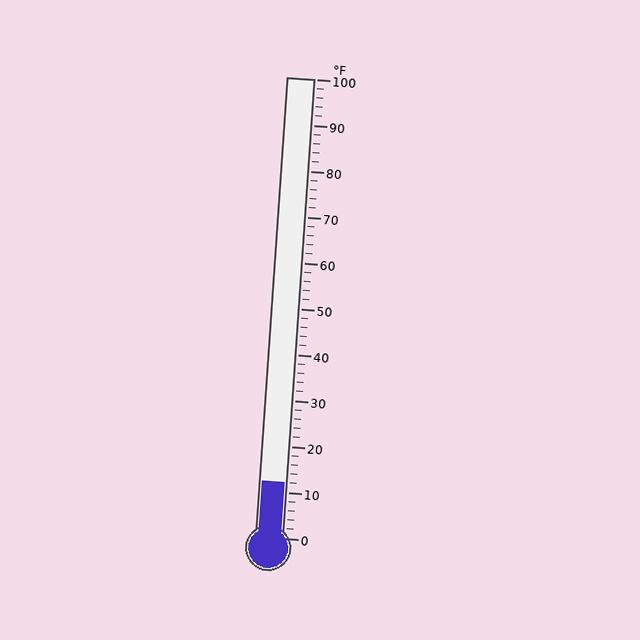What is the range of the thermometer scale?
The thermometer scale ranges from 0°F to 100°F.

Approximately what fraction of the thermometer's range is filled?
The thermometer is filled to approximately 10% of its range.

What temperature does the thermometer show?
The thermometer shows approximately 12°F.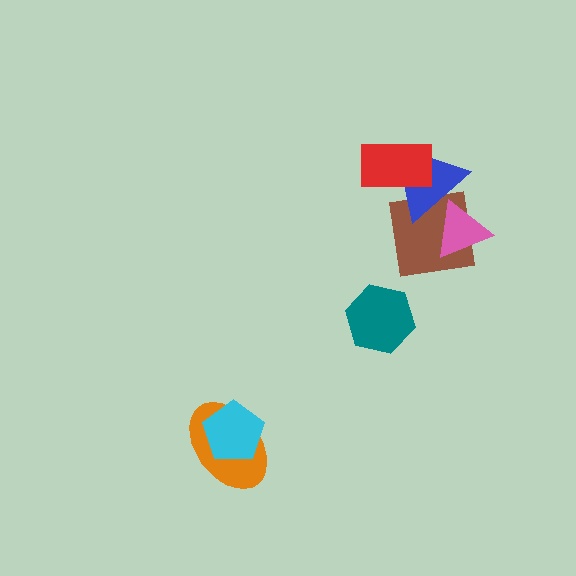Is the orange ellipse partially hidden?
Yes, it is partially covered by another shape.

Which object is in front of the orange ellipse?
The cyan pentagon is in front of the orange ellipse.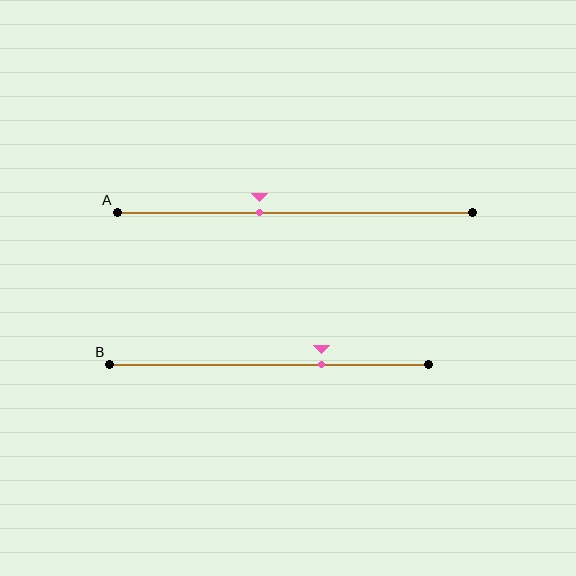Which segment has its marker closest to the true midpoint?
Segment A has its marker closest to the true midpoint.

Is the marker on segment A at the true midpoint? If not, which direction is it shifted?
No, the marker on segment A is shifted to the left by about 10% of the segment length.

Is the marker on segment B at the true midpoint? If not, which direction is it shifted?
No, the marker on segment B is shifted to the right by about 16% of the segment length.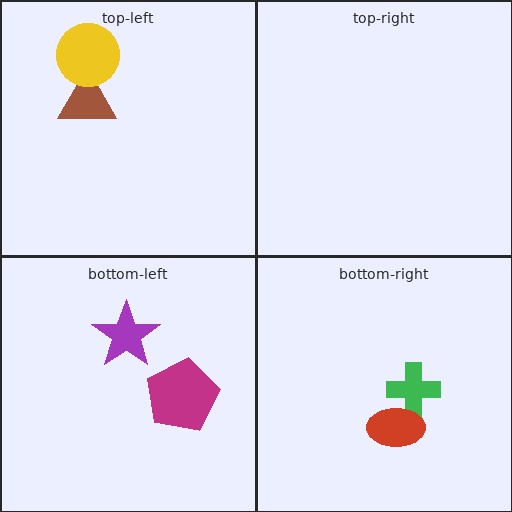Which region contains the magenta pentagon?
The bottom-left region.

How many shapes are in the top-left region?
2.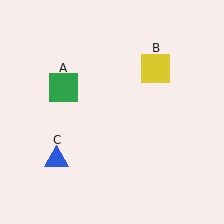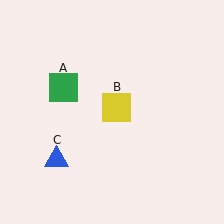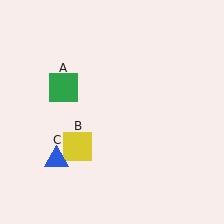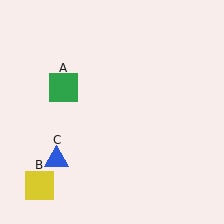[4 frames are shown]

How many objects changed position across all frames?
1 object changed position: yellow square (object B).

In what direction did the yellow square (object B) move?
The yellow square (object B) moved down and to the left.